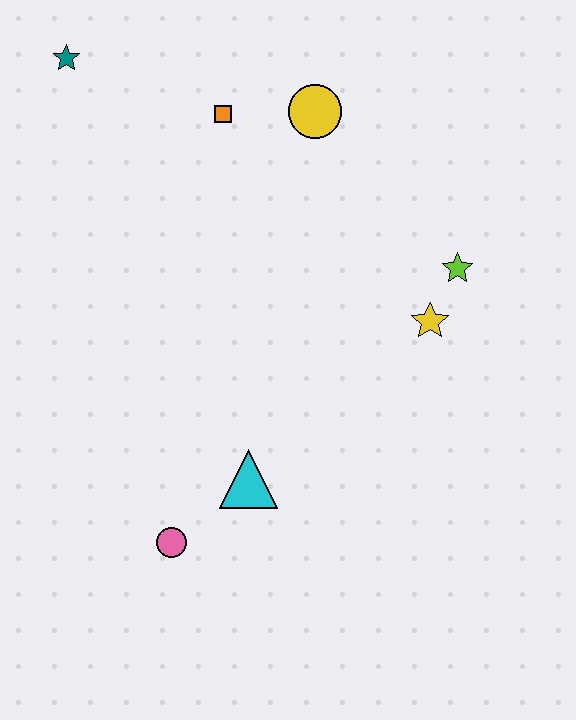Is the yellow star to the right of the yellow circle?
Yes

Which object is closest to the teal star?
The orange square is closest to the teal star.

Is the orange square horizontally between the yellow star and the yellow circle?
No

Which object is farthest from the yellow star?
The teal star is farthest from the yellow star.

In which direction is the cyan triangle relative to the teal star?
The cyan triangle is below the teal star.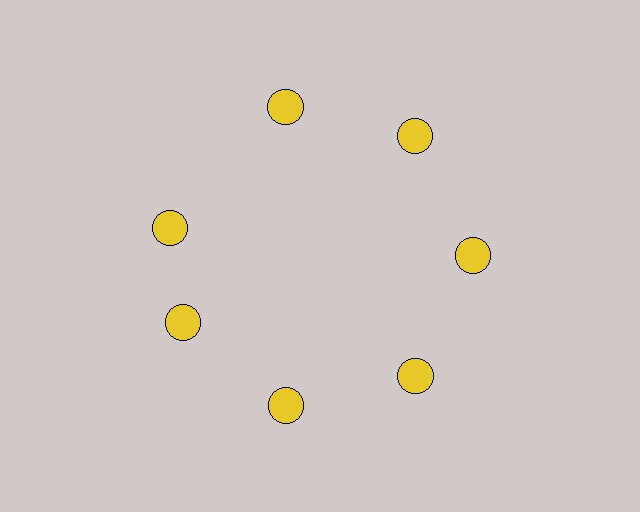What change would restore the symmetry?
The symmetry would be restored by rotating it back into even spacing with its neighbors so that all 7 circles sit at equal angles and equal distance from the center.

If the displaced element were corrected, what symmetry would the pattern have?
It would have 7-fold rotational symmetry — the pattern would map onto itself every 51 degrees.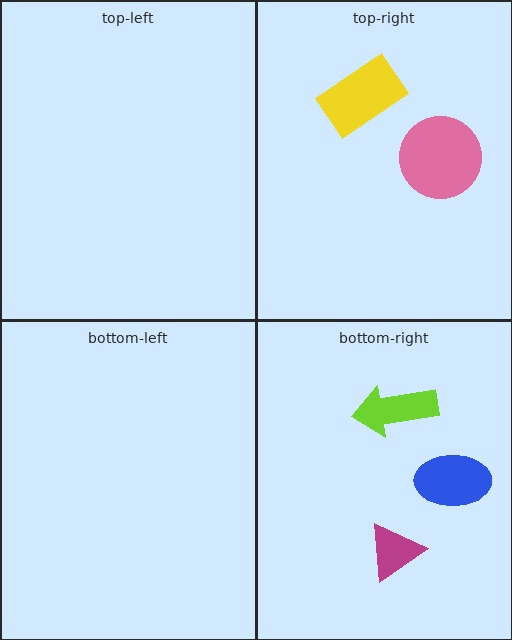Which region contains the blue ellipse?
The bottom-right region.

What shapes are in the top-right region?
The yellow rectangle, the pink circle.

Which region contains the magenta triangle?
The bottom-right region.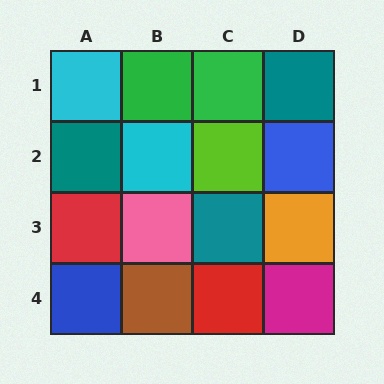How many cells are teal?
3 cells are teal.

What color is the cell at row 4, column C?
Red.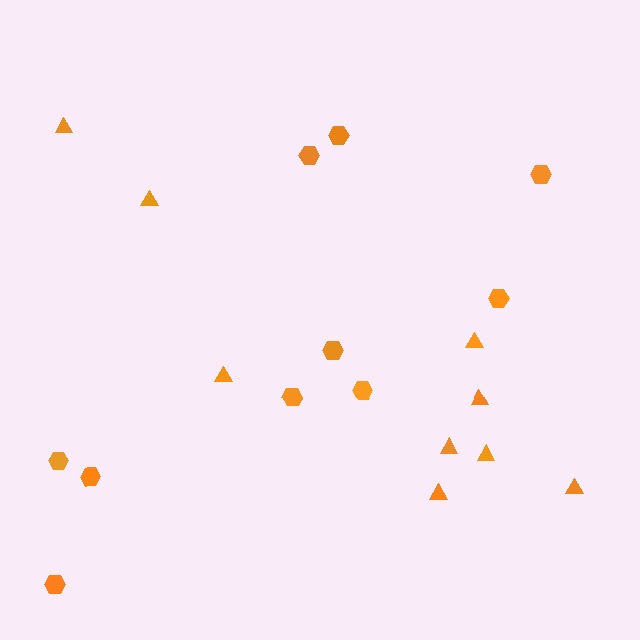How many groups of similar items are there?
There are 2 groups: one group of triangles (9) and one group of hexagons (10).